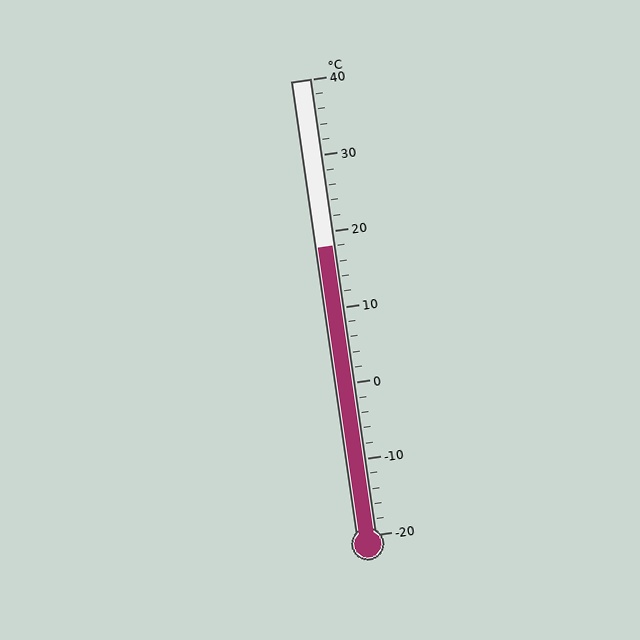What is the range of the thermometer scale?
The thermometer scale ranges from -20°C to 40°C.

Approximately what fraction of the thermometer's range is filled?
The thermometer is filled to approximately 65% of its range.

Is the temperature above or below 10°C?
The temperature is above 10°C.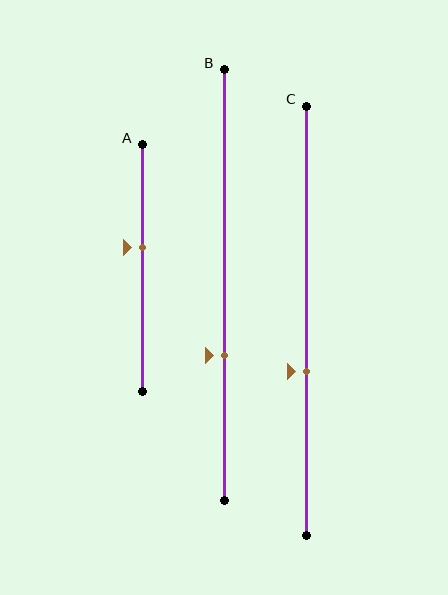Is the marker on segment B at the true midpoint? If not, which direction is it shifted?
No, the marker on segment B is shifted downward by about 16% of the segment length.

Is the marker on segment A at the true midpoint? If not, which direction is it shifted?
No, the marker on segment A is shifted upward by about 8% of the segment length.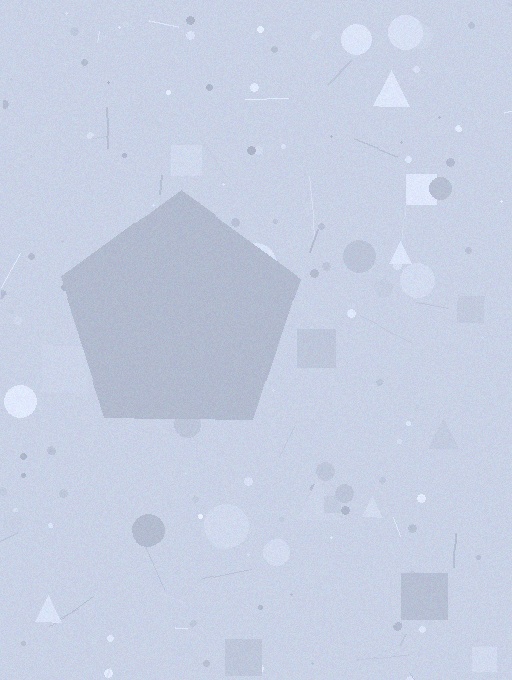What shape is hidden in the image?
A pentagon is hidden in the image.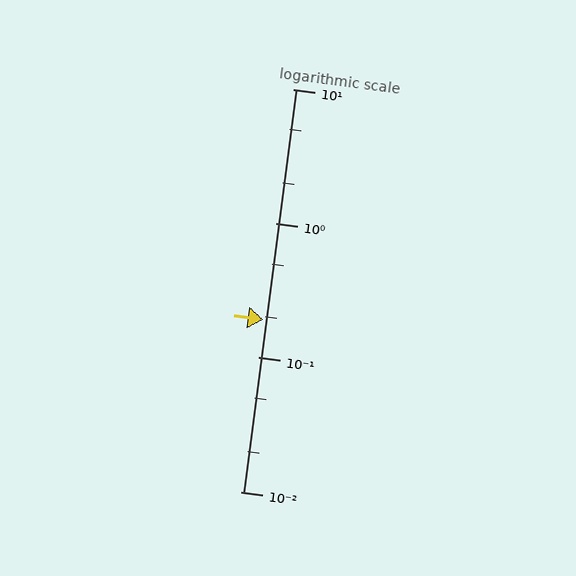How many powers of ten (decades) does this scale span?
The scale spans 3 decades, from 0.01 to 10.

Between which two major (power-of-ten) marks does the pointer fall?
The pointer is between 0.1 and 1.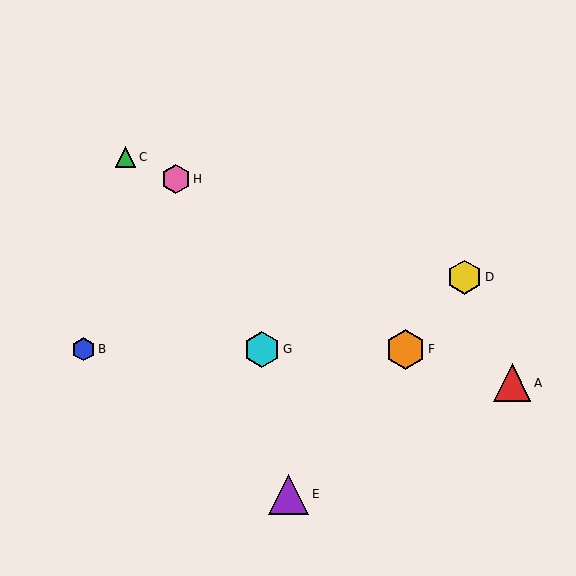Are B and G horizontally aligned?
Yes, both are at y≈349.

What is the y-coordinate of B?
Object B is at y≈349.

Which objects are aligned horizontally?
Objects B, F, G are aligned horizontally.